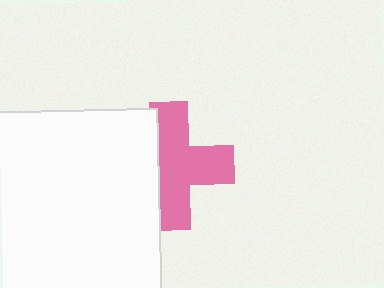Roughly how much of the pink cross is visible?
Most of it is visible (roughly 66%).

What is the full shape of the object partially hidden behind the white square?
The partially hidden object is a pink cross.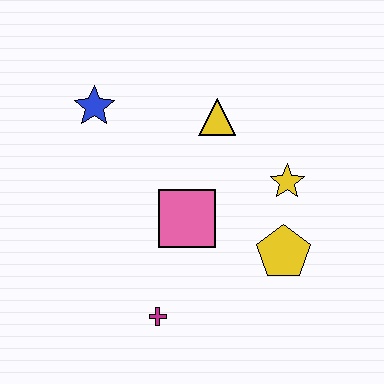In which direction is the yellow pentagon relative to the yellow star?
The yellow pentagon is below the yellow star.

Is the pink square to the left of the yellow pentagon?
Yes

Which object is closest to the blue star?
The yellow triangle is closest to the blue star.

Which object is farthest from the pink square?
The blue star is farthest from the pink square.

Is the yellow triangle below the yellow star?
No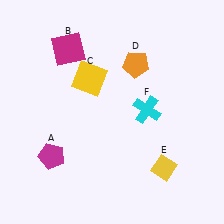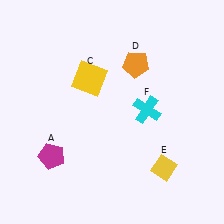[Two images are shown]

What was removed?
The magenta square (B) was removed in Image 2.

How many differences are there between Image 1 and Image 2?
There is 1 difference between the two images.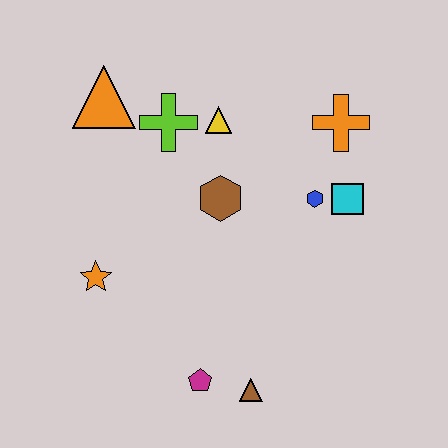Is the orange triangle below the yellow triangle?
No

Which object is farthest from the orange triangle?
The brown triangle is farthest from the orange triangle.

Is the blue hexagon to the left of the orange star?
No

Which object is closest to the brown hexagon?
The yellow triangle is closest to the brown hexagon.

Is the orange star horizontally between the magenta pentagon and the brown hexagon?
No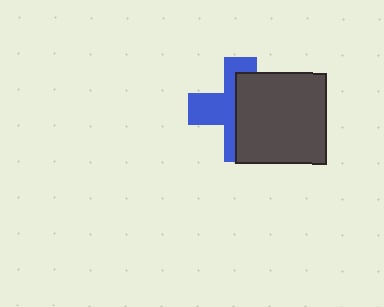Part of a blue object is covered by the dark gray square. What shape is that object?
It is a cross.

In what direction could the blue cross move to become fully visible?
The blue cross could move left. That would shift it out from behind the dark gray square entirely.